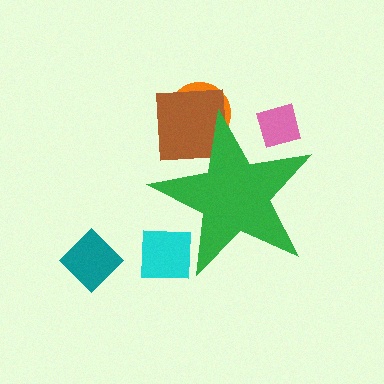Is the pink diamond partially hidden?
Yes, the pink diamond is partially hidden behind the green star.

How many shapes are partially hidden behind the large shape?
4 shapes are partially hidden.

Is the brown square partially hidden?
Yes, the brown square is partially hidden behind the green star.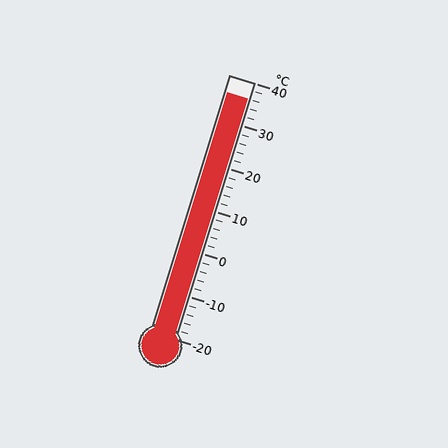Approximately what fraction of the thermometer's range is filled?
The thermometer is filled to approximately 95% of its range.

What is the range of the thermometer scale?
The thermometer scale ranges from -20°C to 40°C.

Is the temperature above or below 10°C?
The temperature is above 10°C.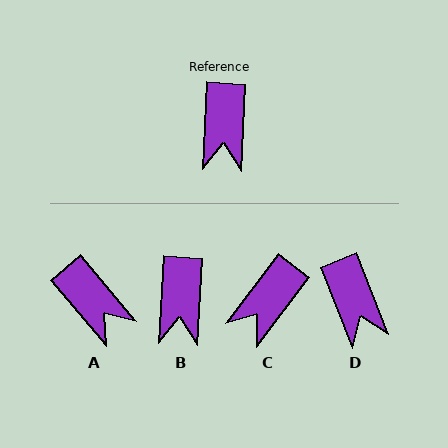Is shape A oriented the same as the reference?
No, it is off by about 44 degrees.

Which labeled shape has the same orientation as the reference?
B.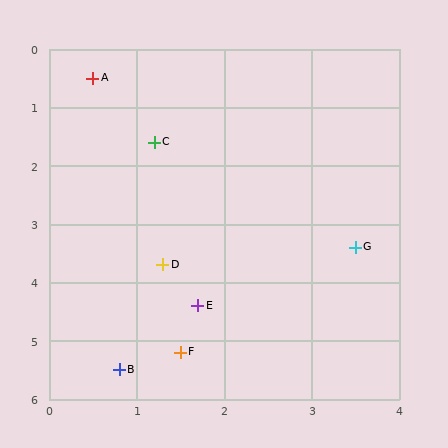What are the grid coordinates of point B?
Point B is at approximately (0.8, 5.5).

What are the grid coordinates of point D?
Point D is at approximately (1.3, 3.7).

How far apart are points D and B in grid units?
Points D and B are about 1.9 grid units apart.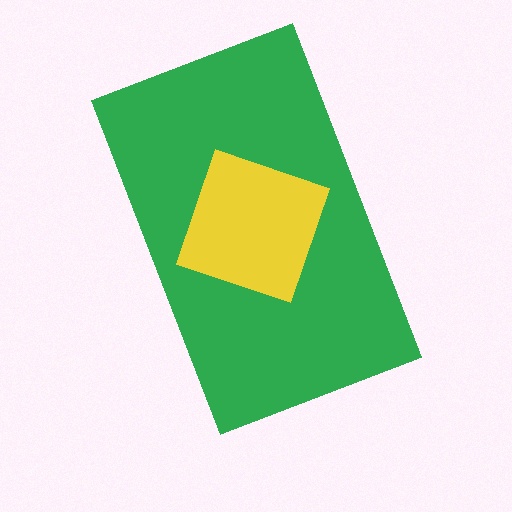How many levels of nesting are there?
2.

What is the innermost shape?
The yellow diamond.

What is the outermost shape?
The green rectangle.